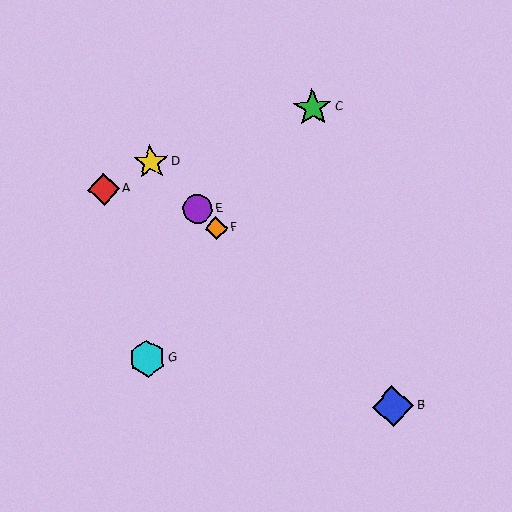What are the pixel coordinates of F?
Object F is at (216, 228).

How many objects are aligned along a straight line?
4 objects (B, D, E, F) are aligned along a straight line.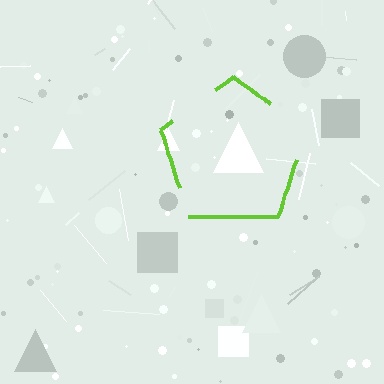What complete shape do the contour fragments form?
The contour fragments form a pentagon.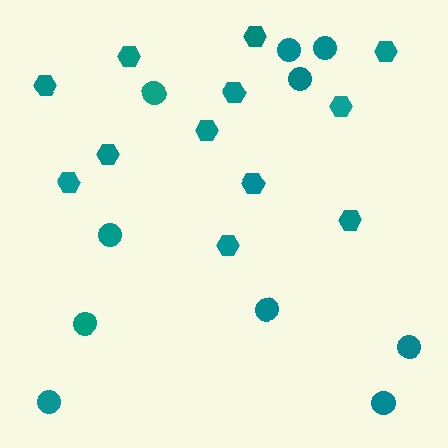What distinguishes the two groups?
There are 2 groups: one group of hexagons (12) and one group of circles (10).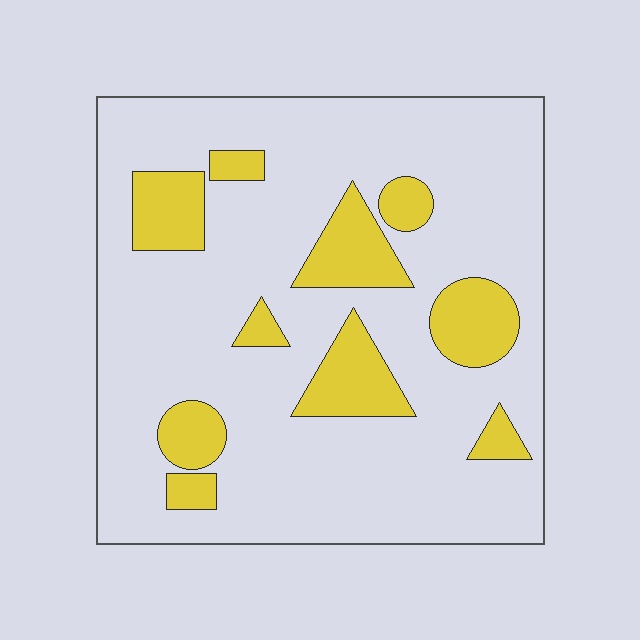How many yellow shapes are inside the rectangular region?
10.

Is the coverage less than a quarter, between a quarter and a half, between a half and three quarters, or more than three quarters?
Less than a quarter.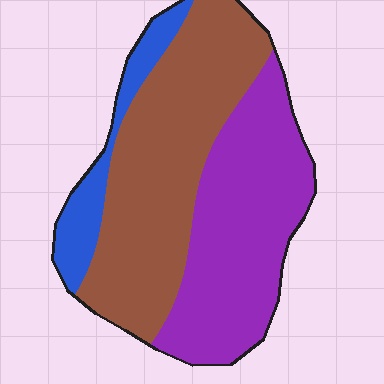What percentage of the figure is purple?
Purple takes up about two fifths (2/5) of the figure.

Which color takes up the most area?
Brown, at roughly 45%.